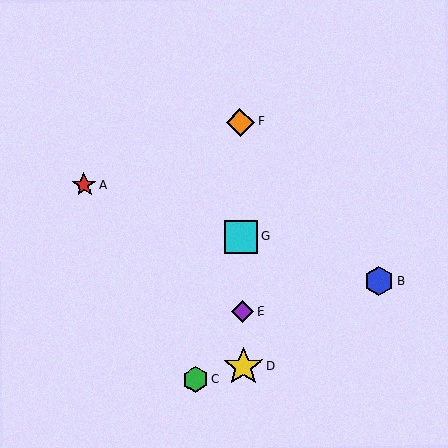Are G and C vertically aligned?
No, G is at x≈242 and C is at x≈195.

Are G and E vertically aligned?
Yes, both are at x≈242.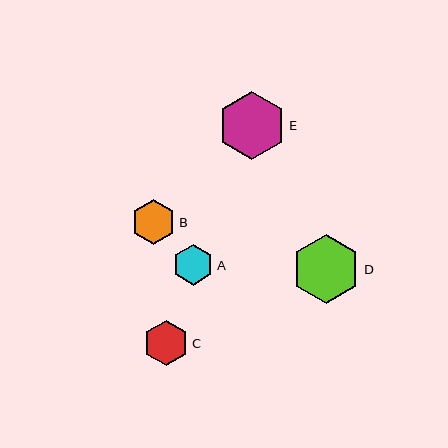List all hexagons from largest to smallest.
From largest to smallest: D, E, C, B, A.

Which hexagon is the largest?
Hexagon D is the largest with a size of approximately 69 pixels.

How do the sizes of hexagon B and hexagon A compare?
Hexagon B and hexagon A are approximately the same size.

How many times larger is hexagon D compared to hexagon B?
Hexagon D is approximately 1.5 times the size of hexagon B.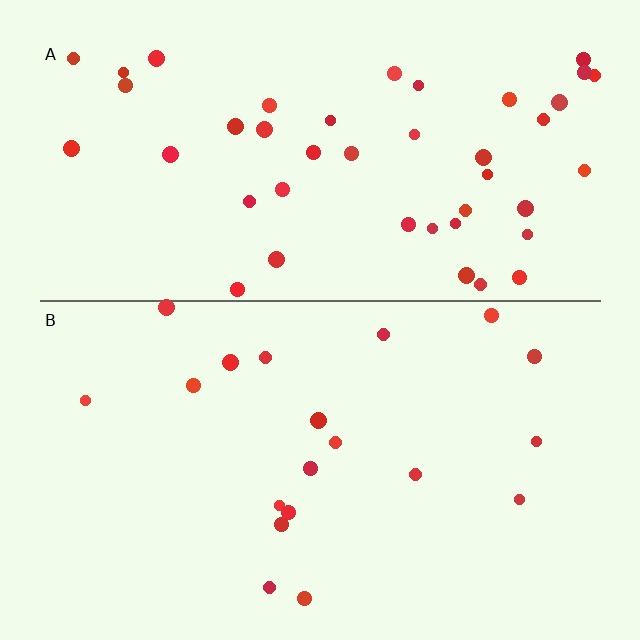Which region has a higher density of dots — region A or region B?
A (the top).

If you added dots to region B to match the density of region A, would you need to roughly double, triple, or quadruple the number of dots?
Approximately double.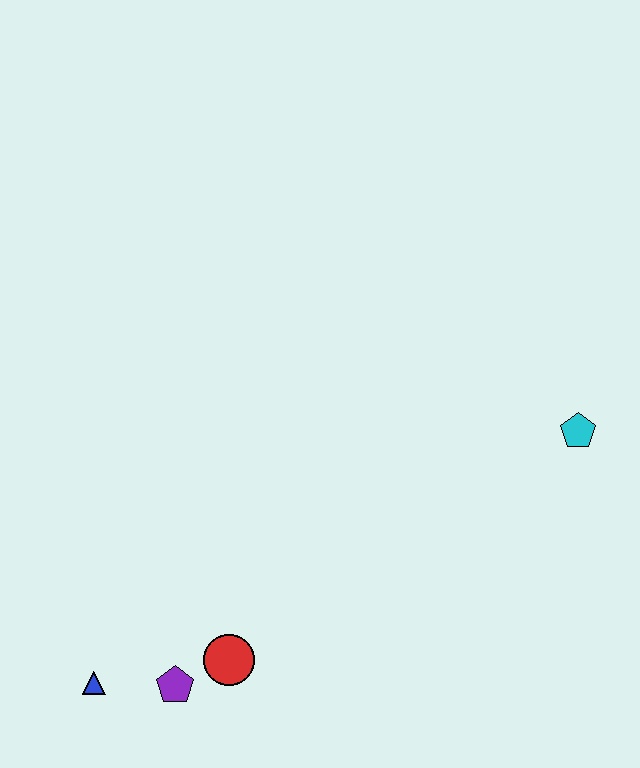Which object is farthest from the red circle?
The cyan pentagon is farthest from the red circle.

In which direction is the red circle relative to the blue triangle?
The red circle is to the right of the blue triangle.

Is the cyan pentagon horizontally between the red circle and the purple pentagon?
No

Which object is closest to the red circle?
The purple pentagon is closest to the red circle.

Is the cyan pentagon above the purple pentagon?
Yes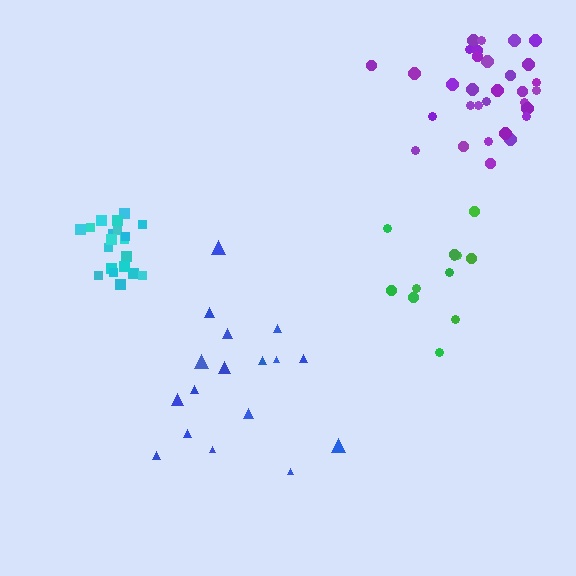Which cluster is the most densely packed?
Cyan.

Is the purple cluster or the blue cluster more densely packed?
Purple.